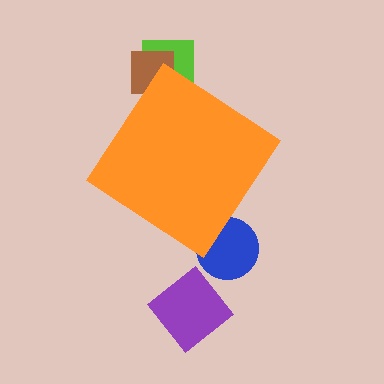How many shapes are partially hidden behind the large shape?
3 shapes are partially hidden.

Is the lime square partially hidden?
Yes, the lime square is partially hidden behind the orange diamond.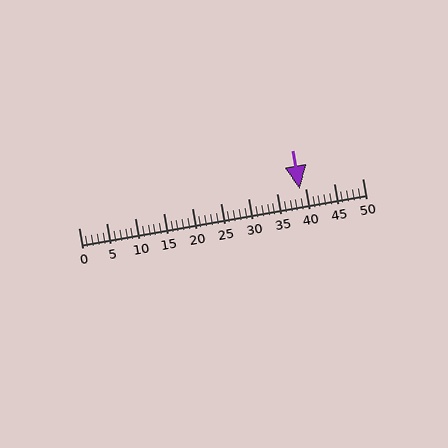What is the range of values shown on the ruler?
The ruler shows values from 0 to 50.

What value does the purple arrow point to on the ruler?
The purple arrow points to approximately 39.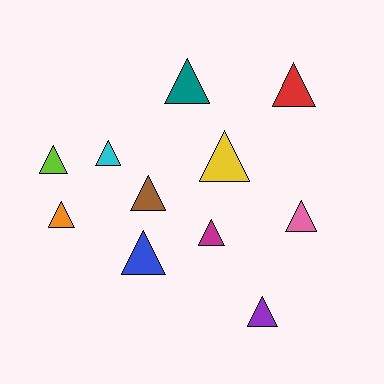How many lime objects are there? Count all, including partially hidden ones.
There is 1 lime object.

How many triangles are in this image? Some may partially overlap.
There are 11 triangles.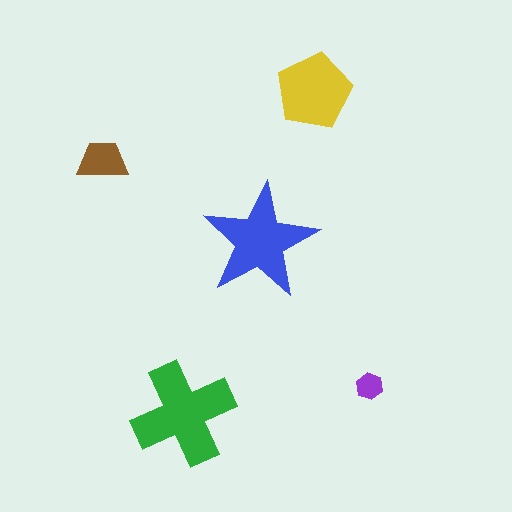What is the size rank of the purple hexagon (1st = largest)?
5th.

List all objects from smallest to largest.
The purple hexagon, the brown trapezoid, the yellow pentagon, the blue star, the green cross.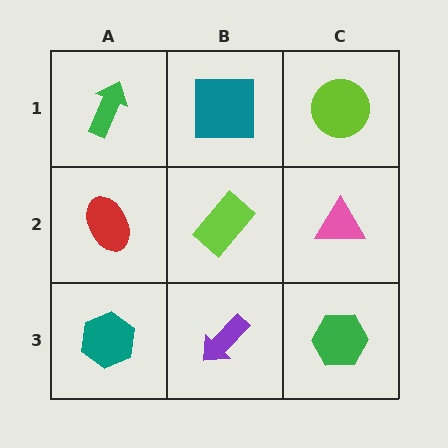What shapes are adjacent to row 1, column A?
A red ellipse (row 2, column A), a teal square (row 1, column B).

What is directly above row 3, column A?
A red ellipse.